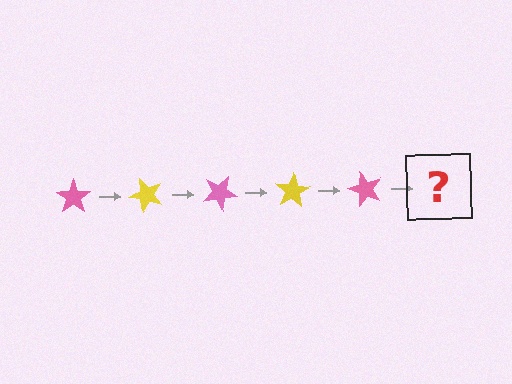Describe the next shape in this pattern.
It should be a yellow star, rotated 250 degrees from the start.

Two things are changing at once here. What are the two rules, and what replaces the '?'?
The two rules are that it rotates 50 degrees each step and the color cycles through pink and yellow. The '?' should be a yellow star, rotated 250 degrees from the start.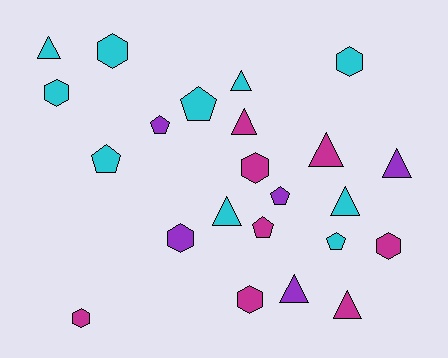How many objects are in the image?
There are 23 objects.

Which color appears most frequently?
Cyan, with 10 objects.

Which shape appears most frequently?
Triangle, with 9 objects.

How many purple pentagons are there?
There are 2 purple pentagons.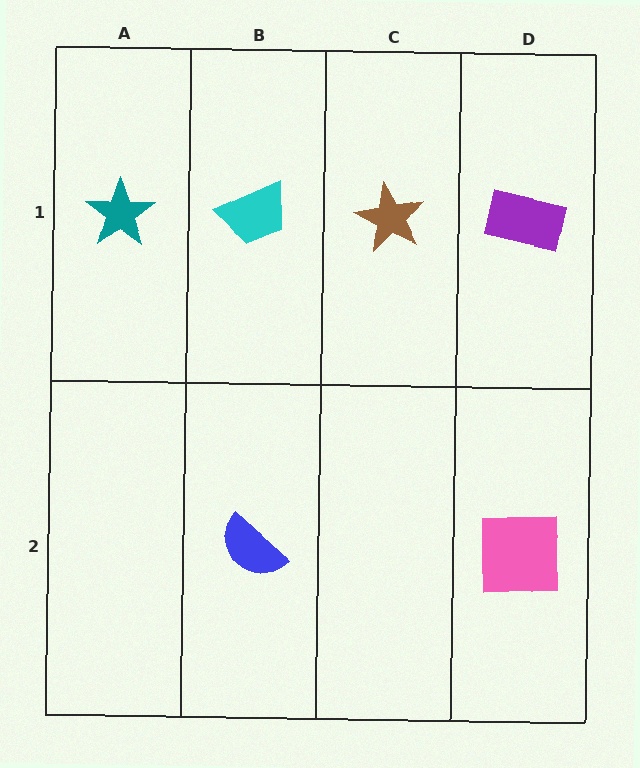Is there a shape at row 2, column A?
No, that cell is empty.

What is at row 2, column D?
A pink square.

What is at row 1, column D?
A purple rectangle.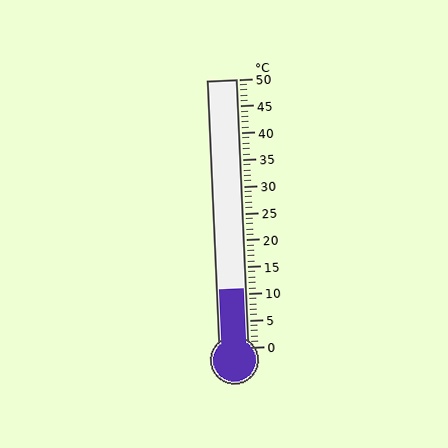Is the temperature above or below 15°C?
The temperature is below 15°C.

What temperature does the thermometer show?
The thermometer shows approximately 11°C.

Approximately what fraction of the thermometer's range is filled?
The thermometer is filled to approximately 20% of its range.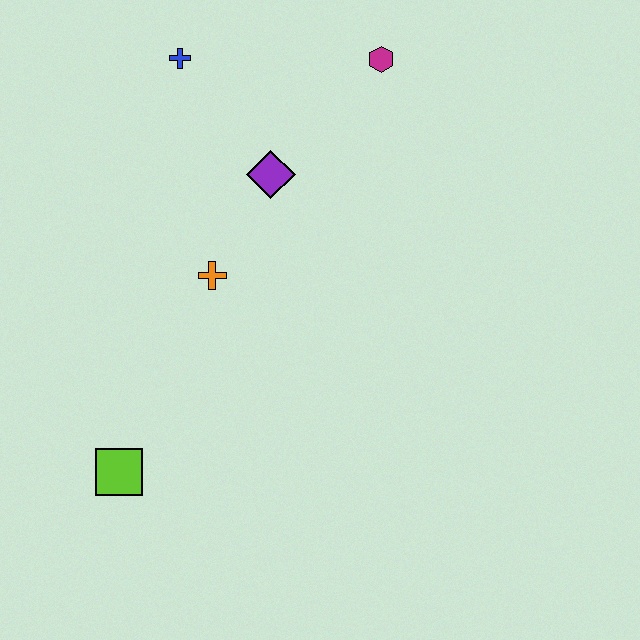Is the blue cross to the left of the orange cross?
Yes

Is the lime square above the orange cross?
No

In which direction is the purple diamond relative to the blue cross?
The purple diamond is below the blue cross.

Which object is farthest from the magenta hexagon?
The lime square is farthest from the magenta hexagon.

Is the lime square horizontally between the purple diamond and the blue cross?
No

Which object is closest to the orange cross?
The purple diamond is closest to the orange cross.